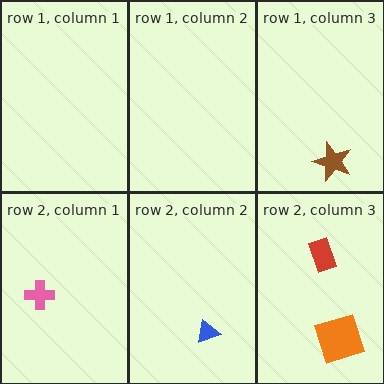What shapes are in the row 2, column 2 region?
The blue triangle.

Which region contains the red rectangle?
The row 2, column 3 region.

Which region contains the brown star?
The row 1, column 3 region.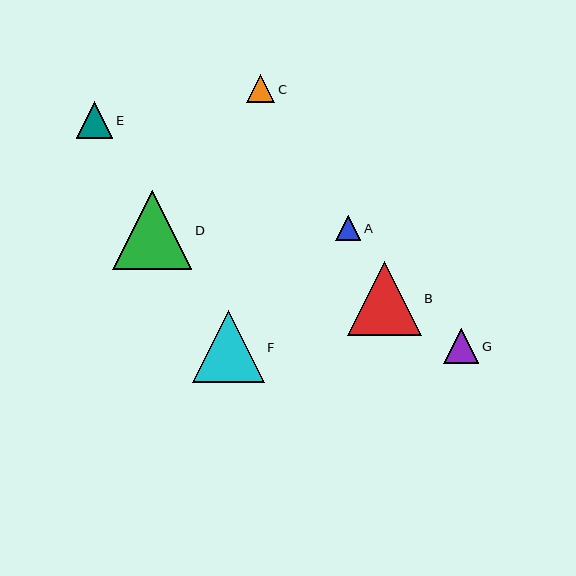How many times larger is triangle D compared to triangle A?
Triangle D is approximately 3.2 times the size of triangle A.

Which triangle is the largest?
Triangle D is the largest with a size of approximately 80 pixels.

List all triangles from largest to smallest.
From largest to smallest: D, B, F, E, G, C, A.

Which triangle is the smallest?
Triangle A is the smallest with a size of approximately 25 pixels.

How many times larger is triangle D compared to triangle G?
Triangle D is approximately 2.3 times the size of triangle G.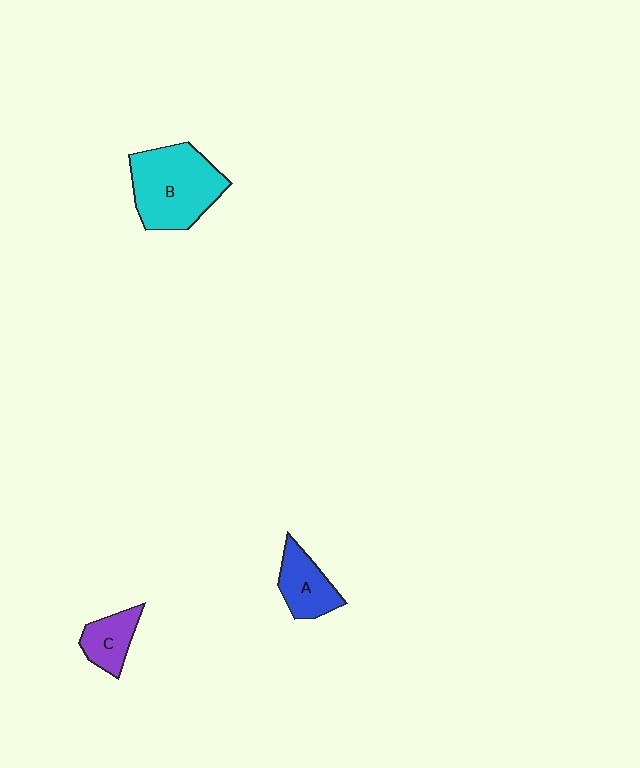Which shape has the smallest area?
Shape C (purple).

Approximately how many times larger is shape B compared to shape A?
Approximately 2.0 times.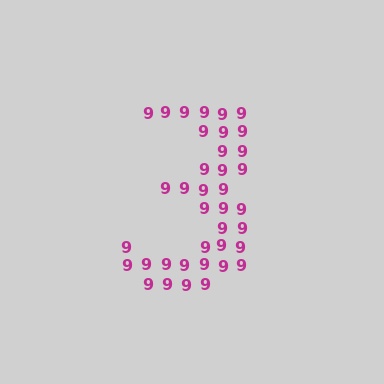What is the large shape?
The large shape is the digit 3.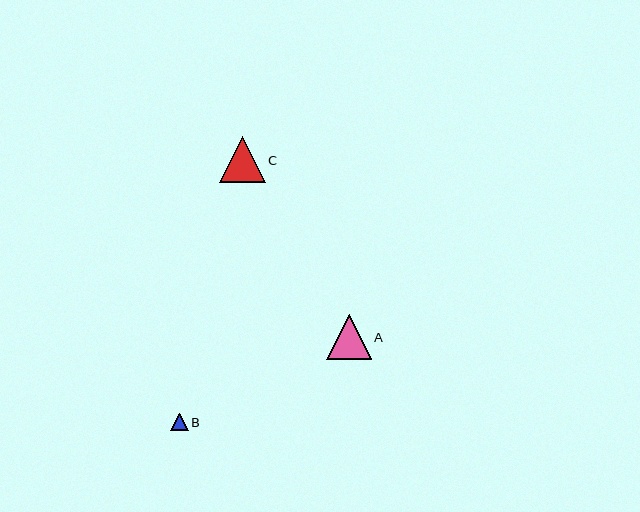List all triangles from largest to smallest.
From largest to smallest: C, A, B.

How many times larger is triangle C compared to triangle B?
Triangle C is approximately 2.7 times the size of triangle B.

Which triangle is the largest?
Triangle C is the largest with a size of approximately 46 pixels.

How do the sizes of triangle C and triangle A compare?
Triangle C and triangle A are approximately the same size.